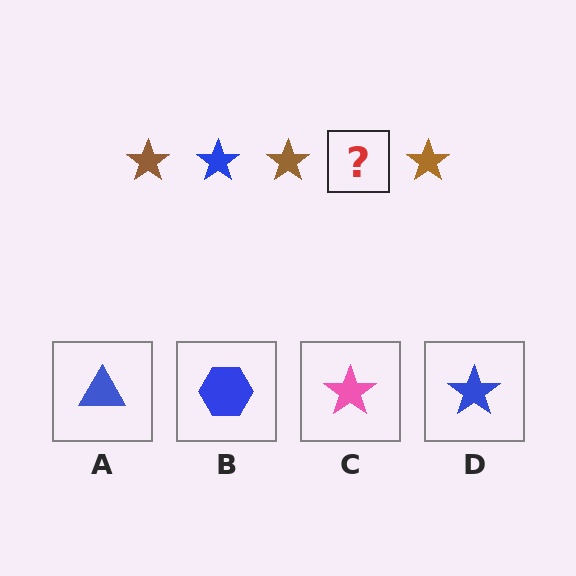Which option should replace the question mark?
Option D.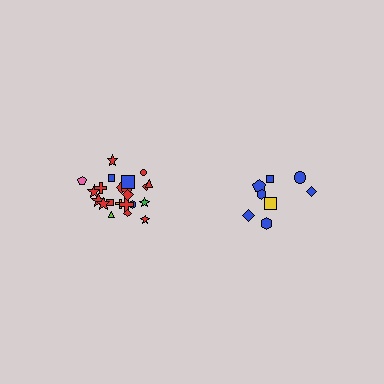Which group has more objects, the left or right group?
The left group.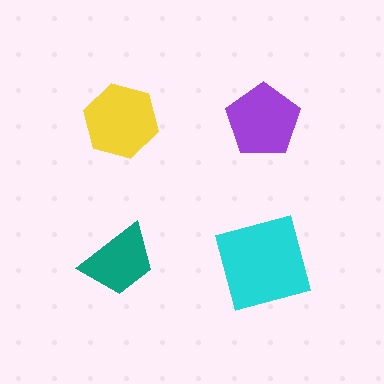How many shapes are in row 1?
2 shapes.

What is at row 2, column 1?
A teal trapezoid.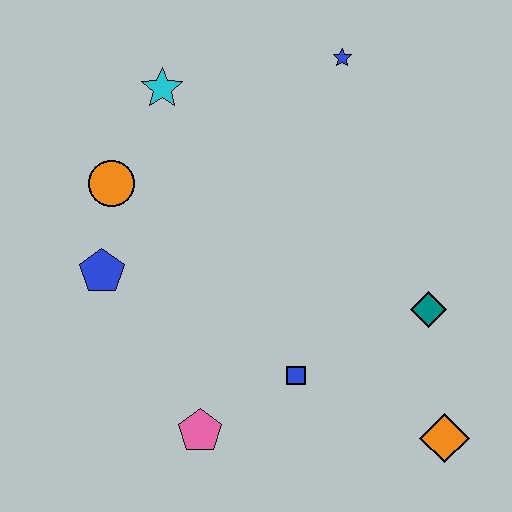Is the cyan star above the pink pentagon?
Yes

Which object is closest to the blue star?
The cyan star is closest to the blue star.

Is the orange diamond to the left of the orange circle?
No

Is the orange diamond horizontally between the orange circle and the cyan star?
No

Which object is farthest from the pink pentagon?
The blue star is farthest from the pink pentagon.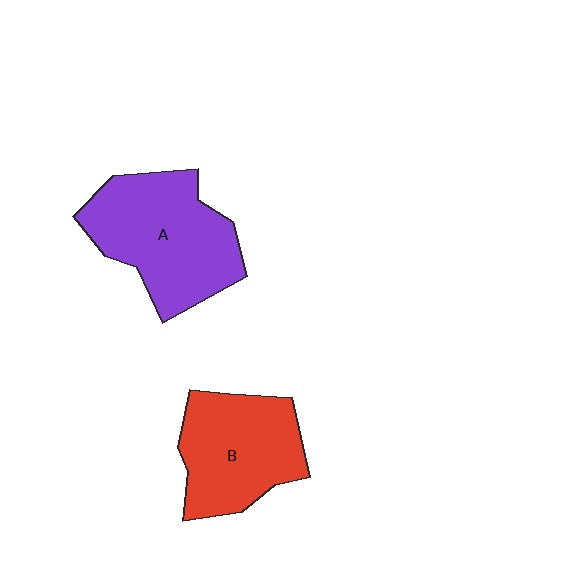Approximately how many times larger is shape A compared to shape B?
Approximately 1.2 times.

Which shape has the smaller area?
Shape B (red).